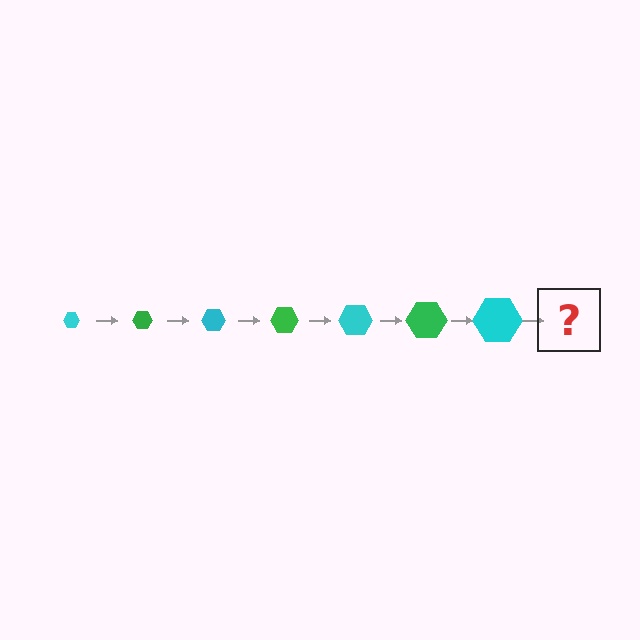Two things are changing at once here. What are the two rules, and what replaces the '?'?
The two rules are that the hexagon grows larger each step and the color cycles through cyan and green. The '?' should be a green hexagon, larger than the previous one.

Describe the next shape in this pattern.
It should be a green hexagon, larger than the previous one.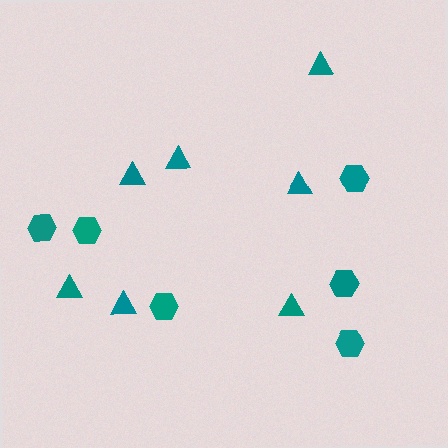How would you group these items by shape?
There are 2 groups: one group of triangles (7) and one group of hexagons (6).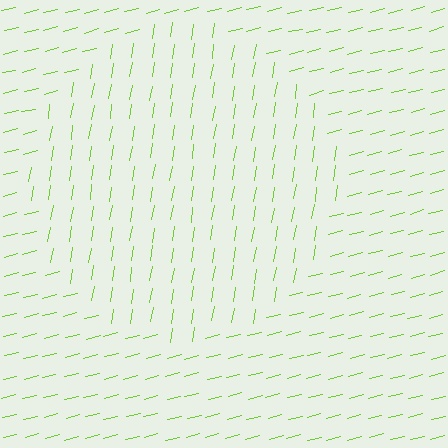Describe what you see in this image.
The image is filled with small lime line segments. A circle region in the image has lines oriented differently from the surrounding lines, creating a visible texture boundary.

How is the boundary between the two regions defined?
The boundary is defined purely by a change in line orientation (approximately 66 degrees difference). All lines are the same color and thickness.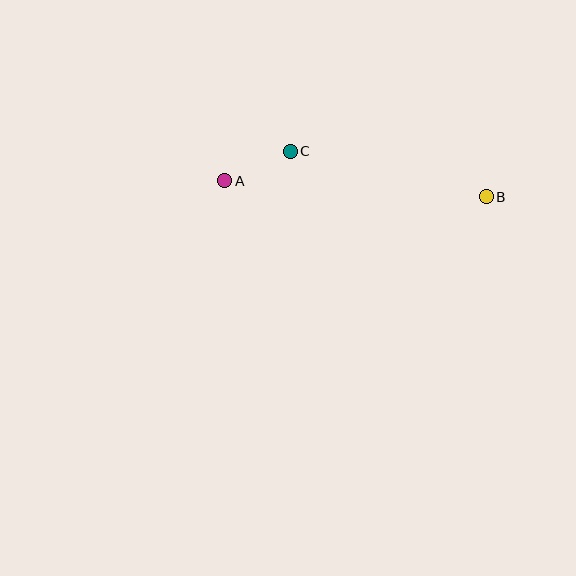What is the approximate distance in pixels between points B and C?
The distance between B and C is approximately 201 pixels.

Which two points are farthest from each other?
Points A and B are farthest from each other.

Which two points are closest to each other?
Points A and C are closest to each other.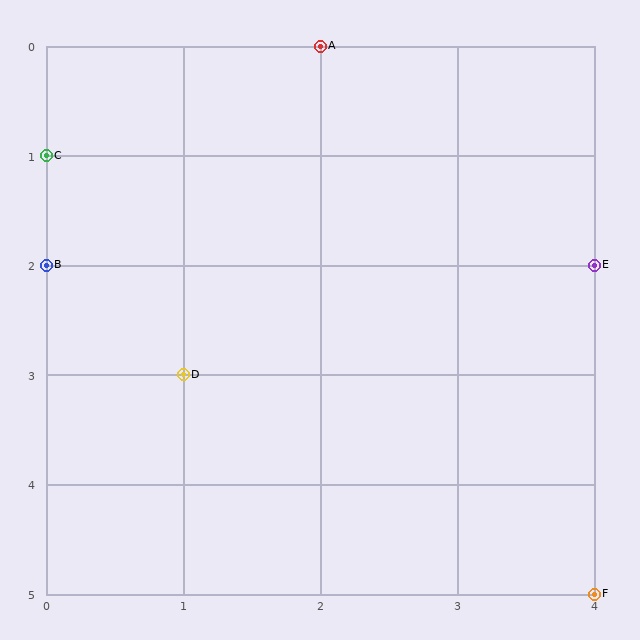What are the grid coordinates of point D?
Point D is at grid coordinates (1, 3).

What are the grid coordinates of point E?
Point E is at grid coordinates (4, 2).